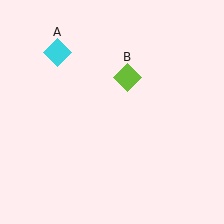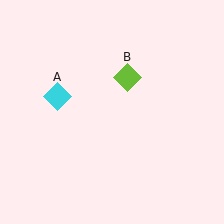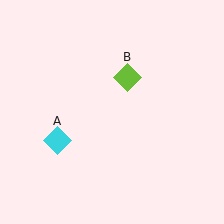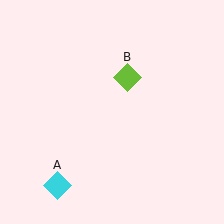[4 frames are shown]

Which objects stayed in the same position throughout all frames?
Lime diamond (object B) remained stationary.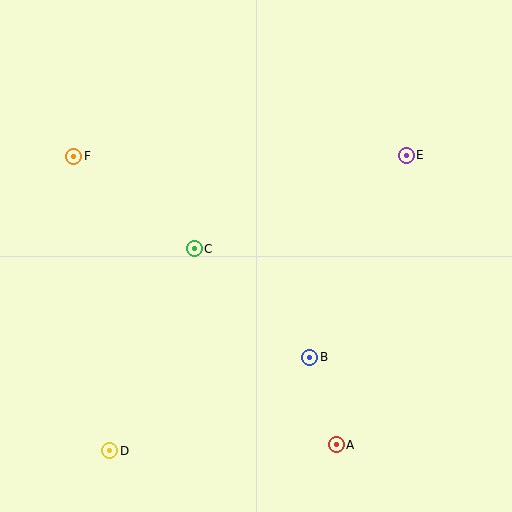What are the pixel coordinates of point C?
Point C is at (194, 249).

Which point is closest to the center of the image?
Point C at (194, 249) is closest to the center.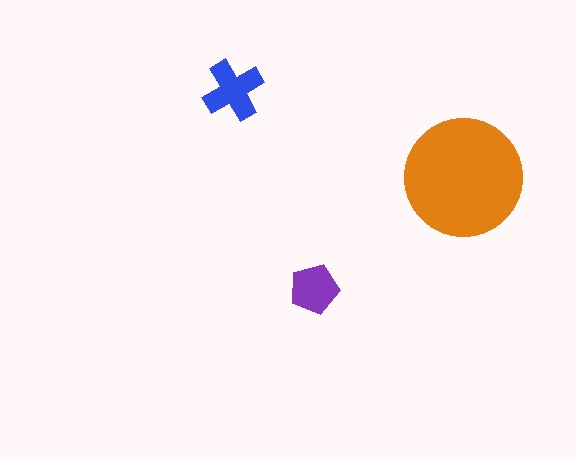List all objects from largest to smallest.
The orange circle, the blue cross, the purple pentagon.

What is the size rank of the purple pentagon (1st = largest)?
3rd.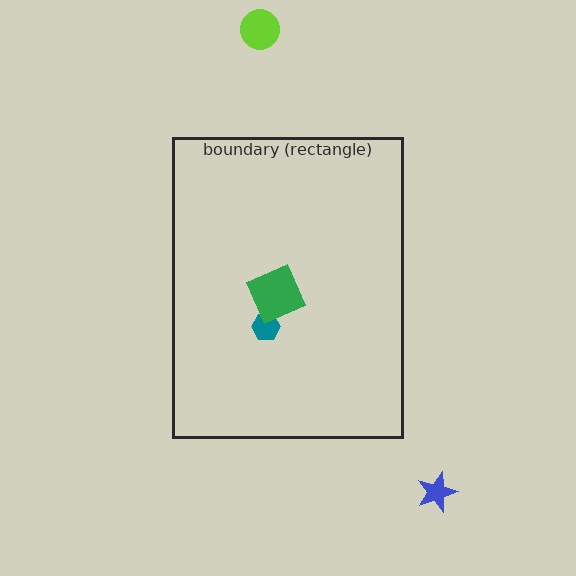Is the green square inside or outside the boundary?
Inside.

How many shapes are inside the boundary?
2 inside, 2 outside.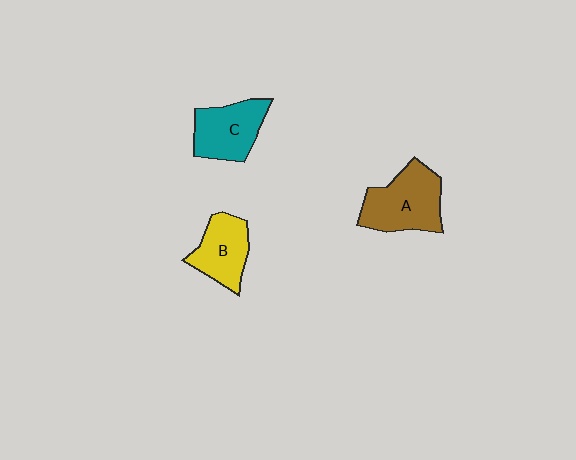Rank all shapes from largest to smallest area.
From largest to smallest: A (brown), C (teal), B (yellow).